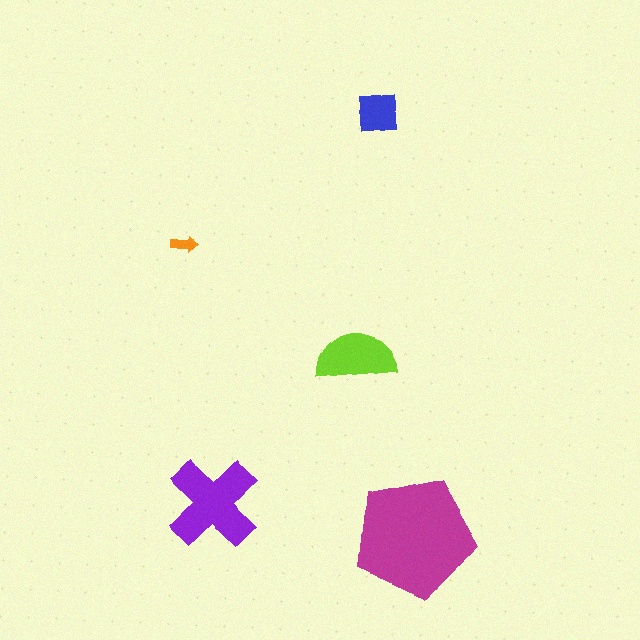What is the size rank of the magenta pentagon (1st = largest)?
1st.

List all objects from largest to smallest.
The magenta pentagon, the purple cross, the lime semicircle, the blue square, the orange arrow.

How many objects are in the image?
There are 5 objects in the image.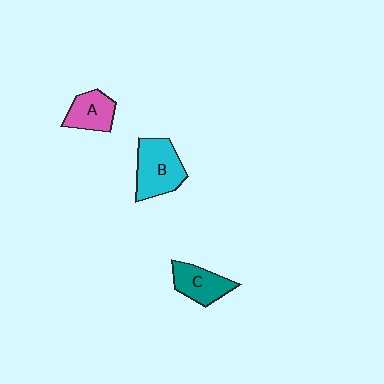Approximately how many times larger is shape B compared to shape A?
Approximately 1.5 times.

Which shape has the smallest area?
Shape A (pink).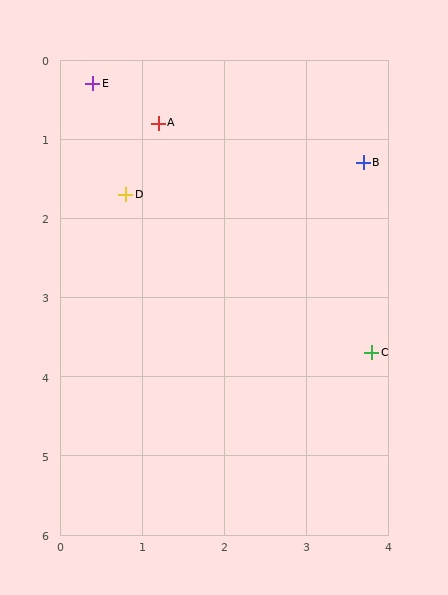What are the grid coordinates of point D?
Point D is at approximately (0.8, 1.7).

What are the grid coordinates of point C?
Point C is at approximately (3.8, 3.7).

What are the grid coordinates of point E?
Point E is at approximately (0.4, 0.3).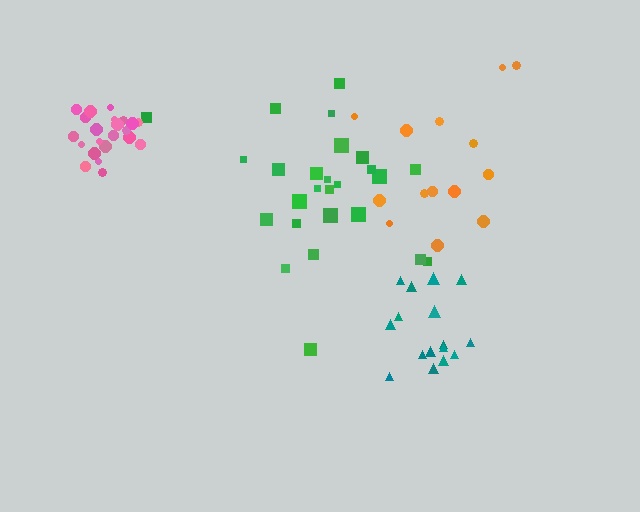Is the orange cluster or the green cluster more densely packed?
Green.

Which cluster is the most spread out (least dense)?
Orange.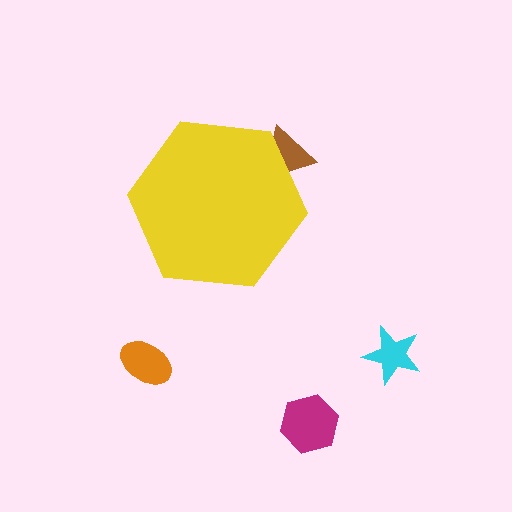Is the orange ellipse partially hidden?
No, the orange ellipse is fully visible.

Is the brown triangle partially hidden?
Yes, the brown triangle is partially hidden behind the yellow hexagon.